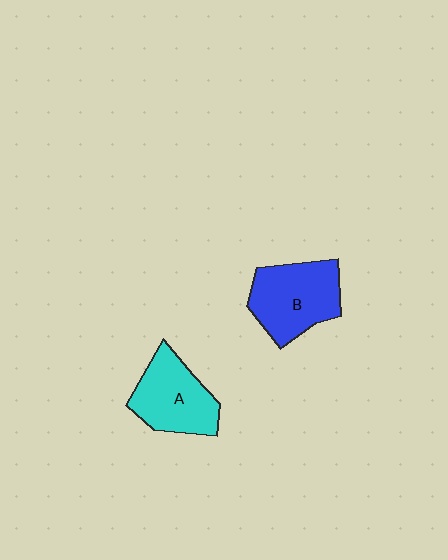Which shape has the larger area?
Shape B (blue).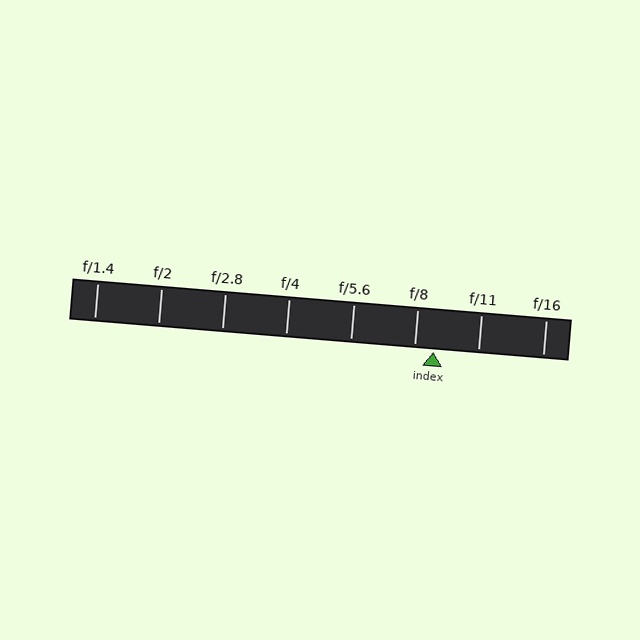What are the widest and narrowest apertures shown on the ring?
The widest aperture shown is f/1.4 and the narrowest is f/16.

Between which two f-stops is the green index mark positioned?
The index mark is between f/8 and f/11.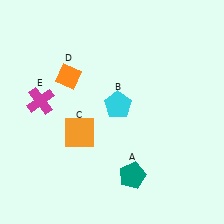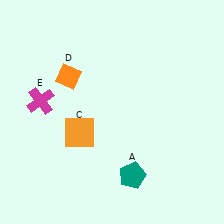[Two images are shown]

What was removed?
The cyan pentagon (B) was removed in Image 2.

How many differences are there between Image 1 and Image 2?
There is 1 difference between the two images.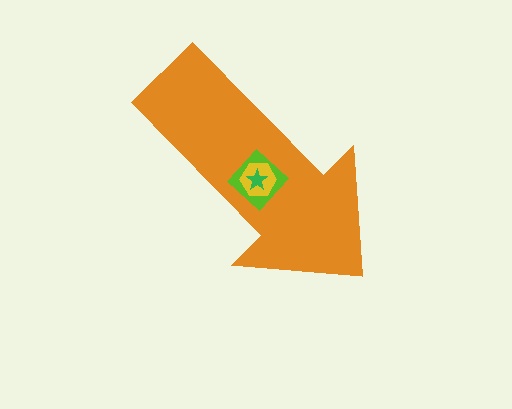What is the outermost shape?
The orange arrow.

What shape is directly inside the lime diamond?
The yellow hexagon.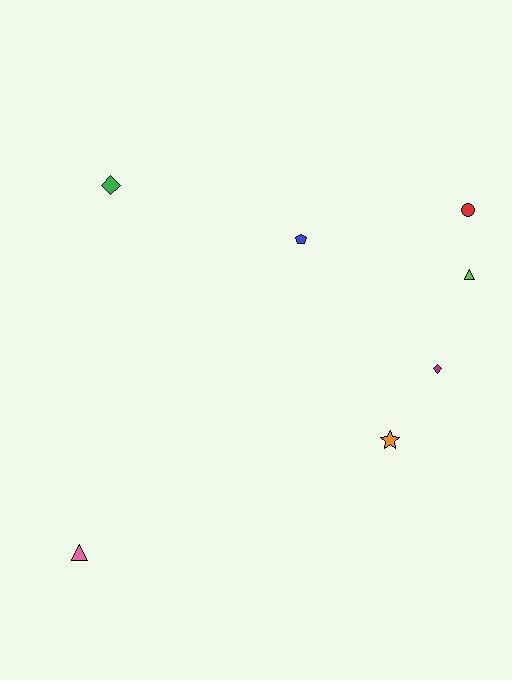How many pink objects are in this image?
There is 1 pink object.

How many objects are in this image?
There are 7 objects.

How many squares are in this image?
There are no squares.